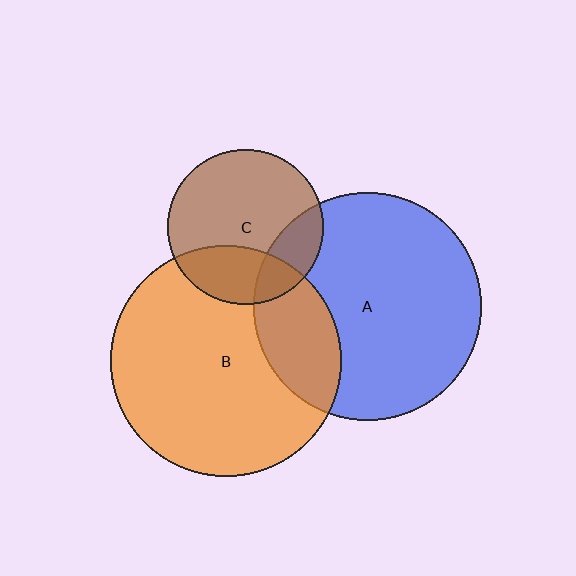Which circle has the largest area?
Circle B (orange).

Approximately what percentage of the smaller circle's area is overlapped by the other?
Approximately 30%.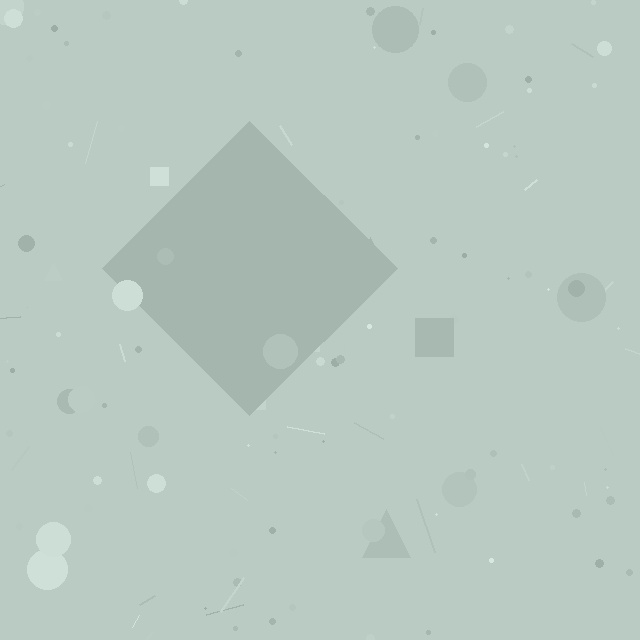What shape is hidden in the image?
A diamond is hidden in the image.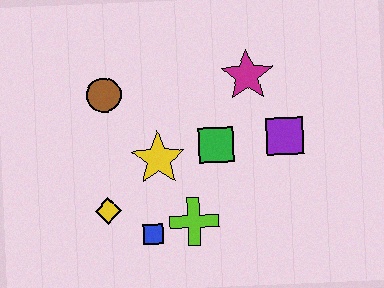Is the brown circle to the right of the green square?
No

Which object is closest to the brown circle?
The yellow star is closest to the brown circle.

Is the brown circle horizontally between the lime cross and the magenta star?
No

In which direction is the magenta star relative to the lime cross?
The magenta star is above the lime cross.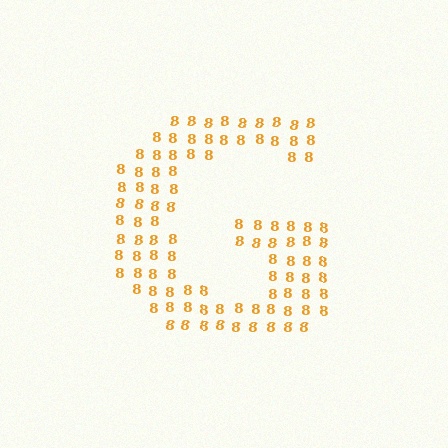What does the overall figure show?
The overall figure shows the letter G.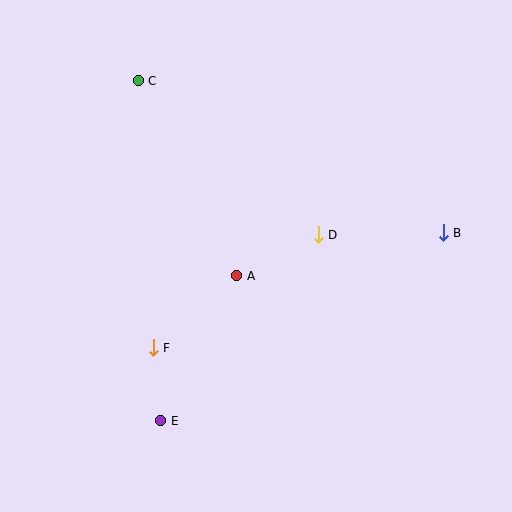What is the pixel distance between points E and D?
The distance between E and D is 244 pixels.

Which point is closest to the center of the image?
Point A at (237, 276) is closest to the center.